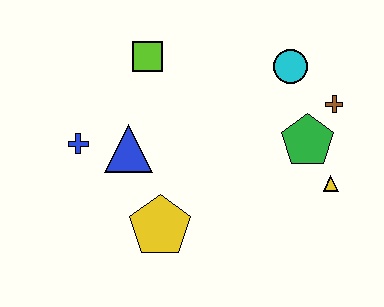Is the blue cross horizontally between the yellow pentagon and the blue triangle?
No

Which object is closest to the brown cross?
The green pentagon is closest to the brown cross.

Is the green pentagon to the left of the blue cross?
No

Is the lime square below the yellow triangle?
No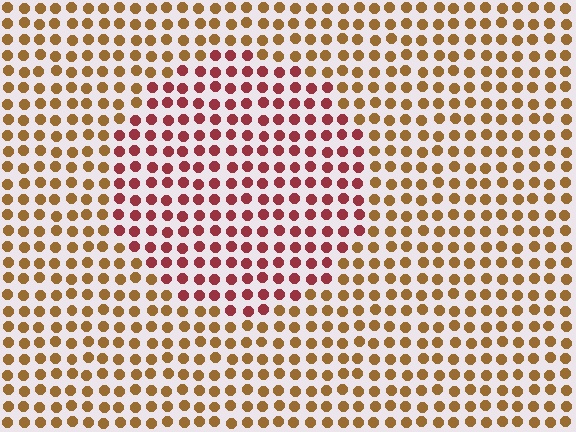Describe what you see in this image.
The image is filled with small brown elements in a uniform arrangement. A circle-shaped region is visible where the elements are tinted to a slightly different hue, forming a subtle color boundary.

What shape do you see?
I see a circle.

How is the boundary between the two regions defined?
The boundary is defined purely by a slight shift in hue (about 43 degrees). Spacing, size, and orientation are identical on both sides.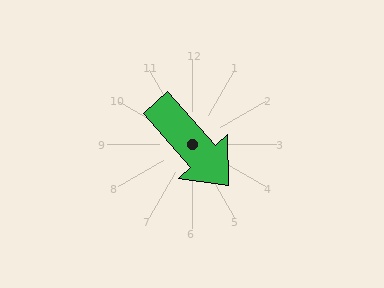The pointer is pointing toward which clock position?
Roughly 5 o'clock.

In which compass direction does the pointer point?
Southeast.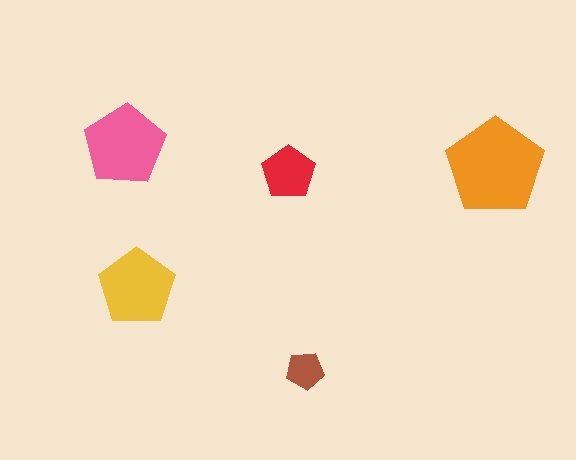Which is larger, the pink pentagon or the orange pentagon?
The orange one.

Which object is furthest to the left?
The pink pentagon is leftmost.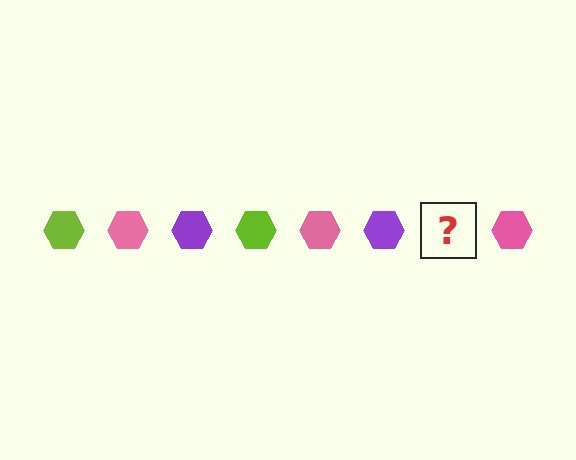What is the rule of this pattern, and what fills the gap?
The rule is that the pattern cycles through lime, pink, purple hexagons. The gap should be filled with a lime hexagon.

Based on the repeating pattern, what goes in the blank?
The blank should be a lime hexagon.